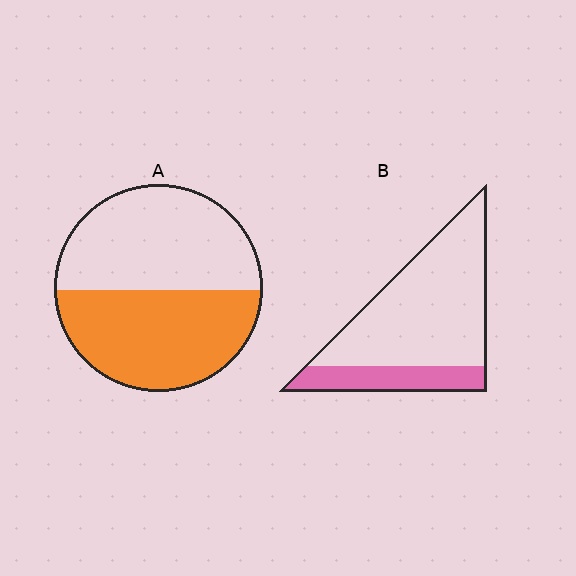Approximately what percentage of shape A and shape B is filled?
A is approximately 50% and B is approximately 25%.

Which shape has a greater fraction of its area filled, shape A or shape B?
Shape A.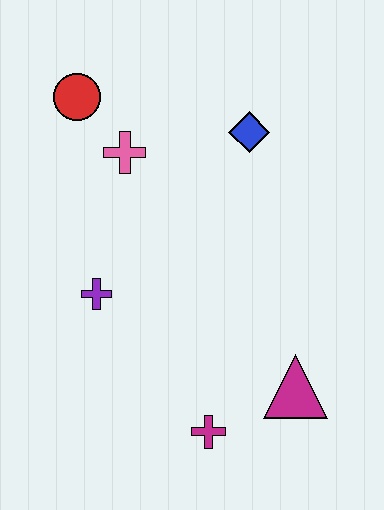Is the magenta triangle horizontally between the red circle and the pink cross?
No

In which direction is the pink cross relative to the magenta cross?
The pink cross is above the magenta cross.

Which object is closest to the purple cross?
The pink cross is closest to the purple cross.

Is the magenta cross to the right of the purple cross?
Yes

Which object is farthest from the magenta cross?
The red circle is farthest from the magenta cross.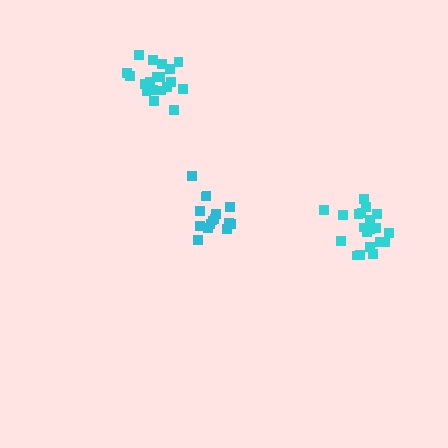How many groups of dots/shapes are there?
There are 3 groups.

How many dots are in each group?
Group 1: 20 dots, Group 2: 21 dots, Group 3: 15 dots (56 total).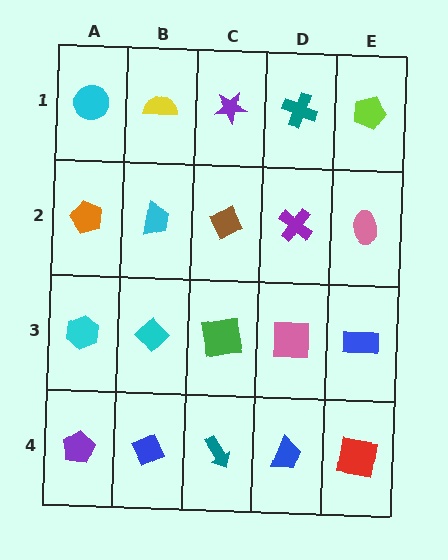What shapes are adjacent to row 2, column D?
A teal cross (row 1, column D), a pink square (row 3, column D), a brown diamond (row 2, column C), a pink ellipse (row 2, column E).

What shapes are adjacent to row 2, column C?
A purple star (row 1, column C), a green square (row 3, column C), a cyan trapezoid (row 2, column B), a purple cross (row 2, column D).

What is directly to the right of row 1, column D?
A lime pentagon.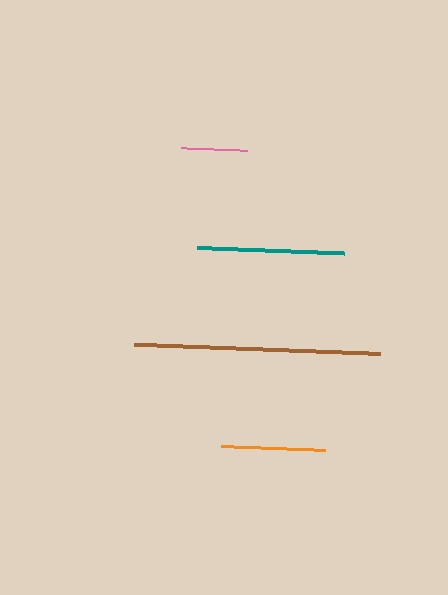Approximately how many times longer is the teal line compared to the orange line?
The teal line is approximately 1.4 times the length of the orange line.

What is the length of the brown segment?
The brown segment is approximately 246 pixels long.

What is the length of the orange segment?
The orange segment is approximately 104 pixels long.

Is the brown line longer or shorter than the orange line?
The brown line is longer than the orange line.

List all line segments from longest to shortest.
From longest to shortest: brown, teal, orange, pink.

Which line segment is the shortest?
The pink line is the shortest at approximately 66 pixels.